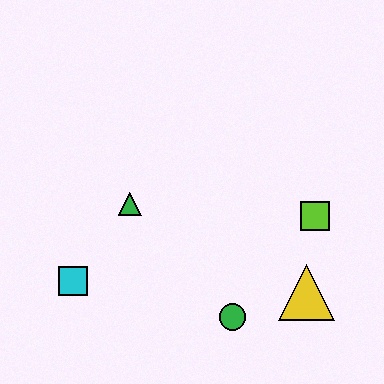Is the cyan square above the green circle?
Yes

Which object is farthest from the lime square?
The cyan square is farthest from the lime square.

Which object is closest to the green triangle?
The cyan square is closest to the green triangle.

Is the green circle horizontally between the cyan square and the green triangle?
No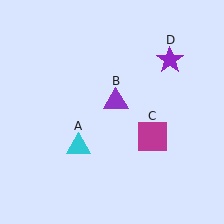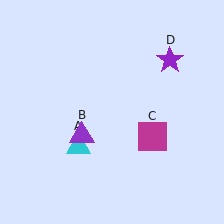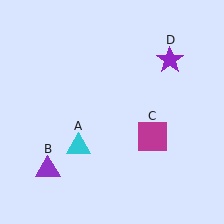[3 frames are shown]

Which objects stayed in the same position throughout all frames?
Cyan triangle (object A) and magenta square (object C) and purple star (object D) remained stationary.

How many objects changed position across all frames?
1 object changed position: purple triangle (object B).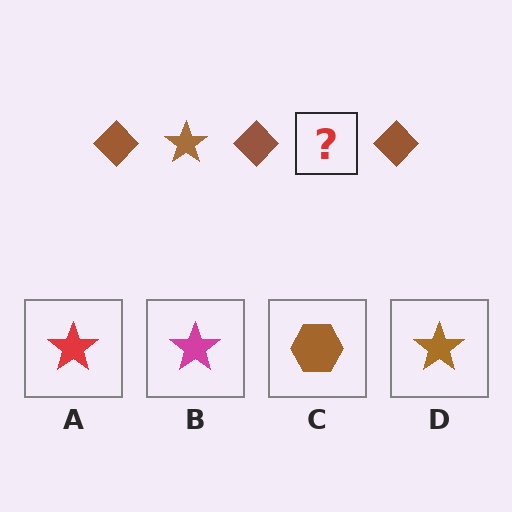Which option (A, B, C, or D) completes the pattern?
D.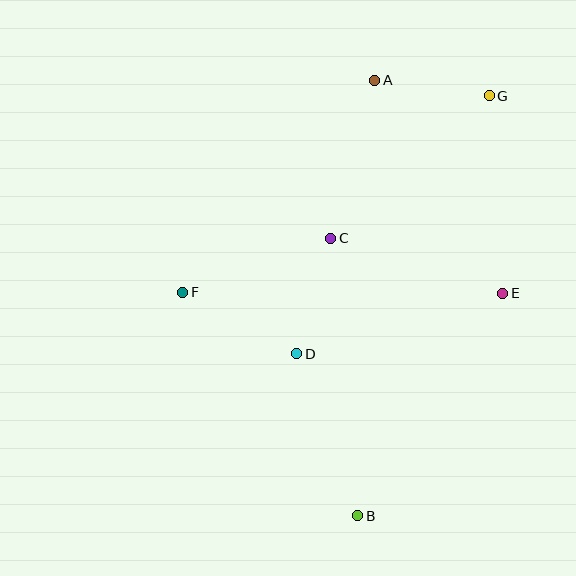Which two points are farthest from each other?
Points B and G are farthest from each other.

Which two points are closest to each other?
Points A and G are closest to each other.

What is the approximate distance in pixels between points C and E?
The distance between C and E is approximately 180 pixels.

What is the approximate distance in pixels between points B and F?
The distance between B and F is approximately 284 pixels.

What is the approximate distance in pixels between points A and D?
The distance between A and D is approximately 284 pixels.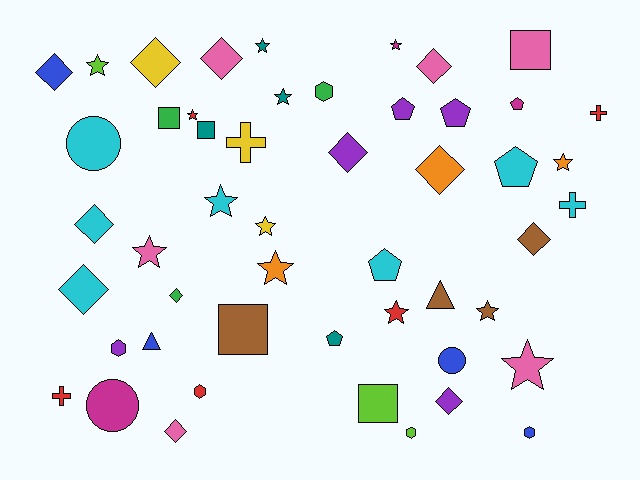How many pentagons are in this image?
There are 6 pentagons.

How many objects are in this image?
There are 50 objects.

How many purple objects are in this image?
There are 5 purple objects.